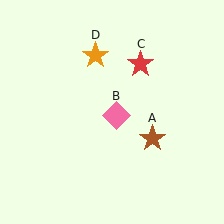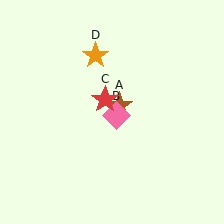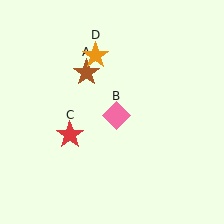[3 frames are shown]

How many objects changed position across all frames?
2 objects changed position: brown star (object A), red star (object C).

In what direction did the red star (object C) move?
The red star (object C) moved down and to the left.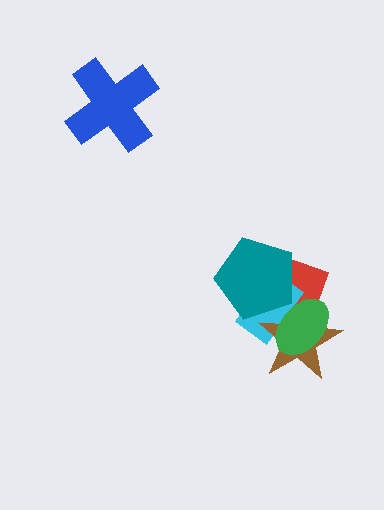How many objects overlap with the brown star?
4 objects overlap with the brown star.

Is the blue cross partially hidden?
No, no other shape covers it.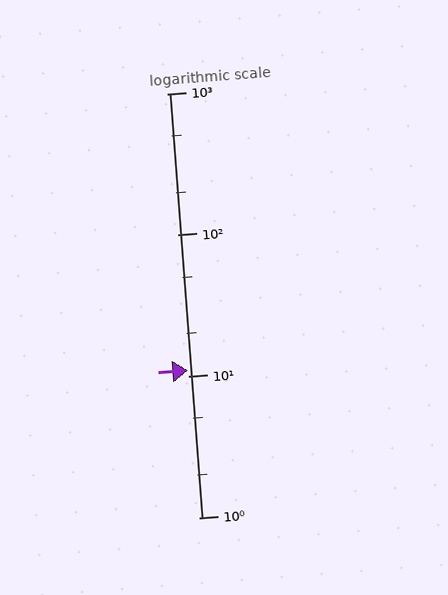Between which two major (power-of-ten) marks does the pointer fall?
The pointer is between 10 and 100.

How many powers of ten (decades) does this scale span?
The scale spans 3 decades, from 1 to 1000.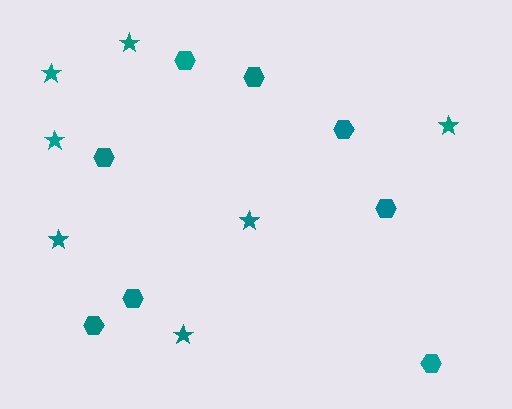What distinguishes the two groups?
There are 2 groups: one group of stars (7) and one group of hexagons (8).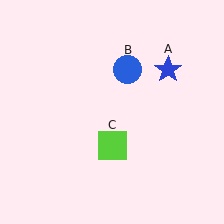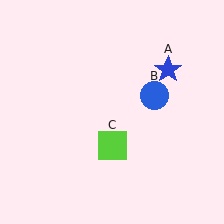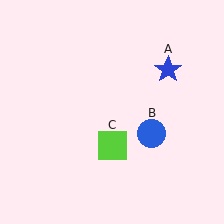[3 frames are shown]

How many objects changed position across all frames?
1 object changed position: blue circle (object B).